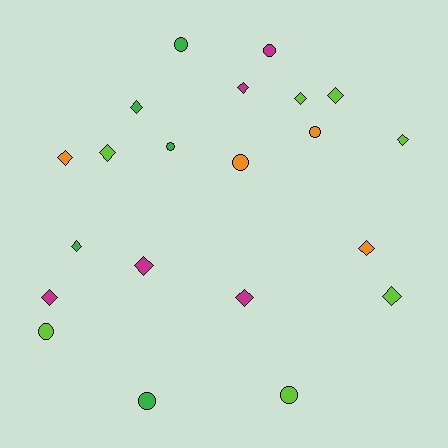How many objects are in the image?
There are 21 objects.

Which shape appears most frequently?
Diamond, with 13 objects.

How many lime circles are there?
There are 2 lime circles.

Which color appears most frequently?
Lime, with 7 objects.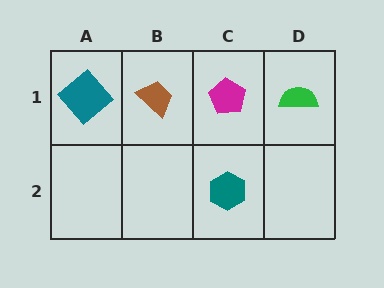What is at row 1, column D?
A green semicircle.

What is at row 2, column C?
A teal hexagon.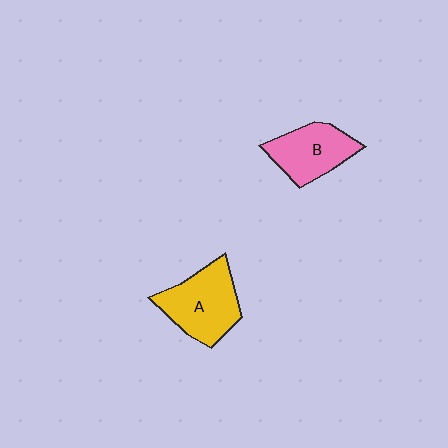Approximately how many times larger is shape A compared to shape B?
Approximately 1.2 times.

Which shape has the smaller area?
Shape B (pink).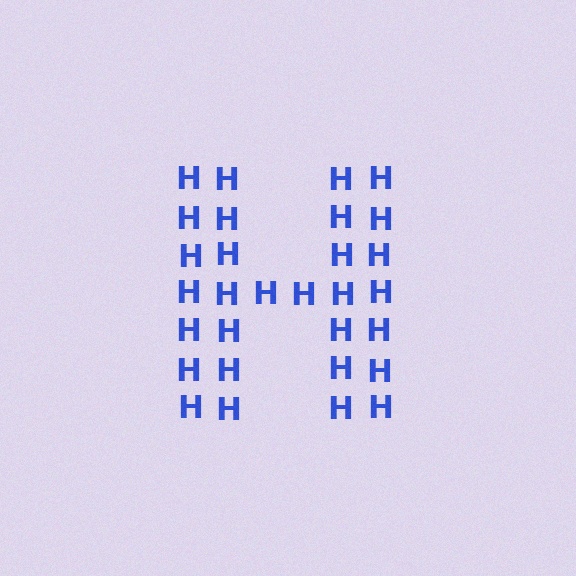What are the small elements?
The small elements are letter H's.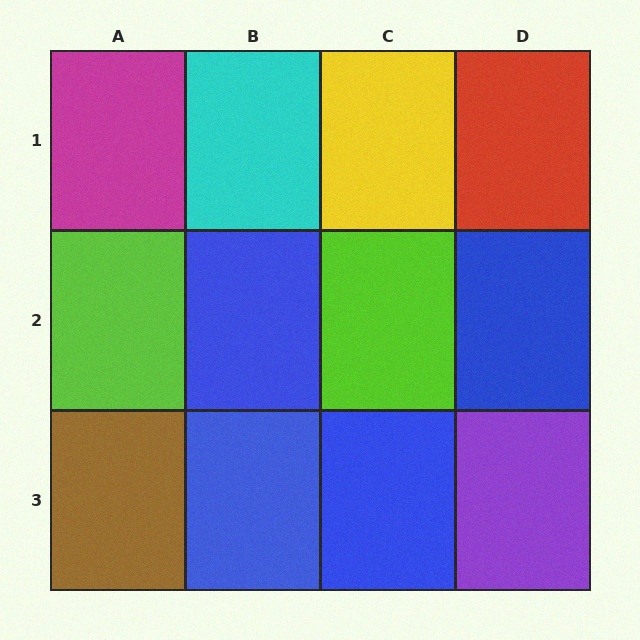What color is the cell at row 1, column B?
Cyan.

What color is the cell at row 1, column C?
Yellow.